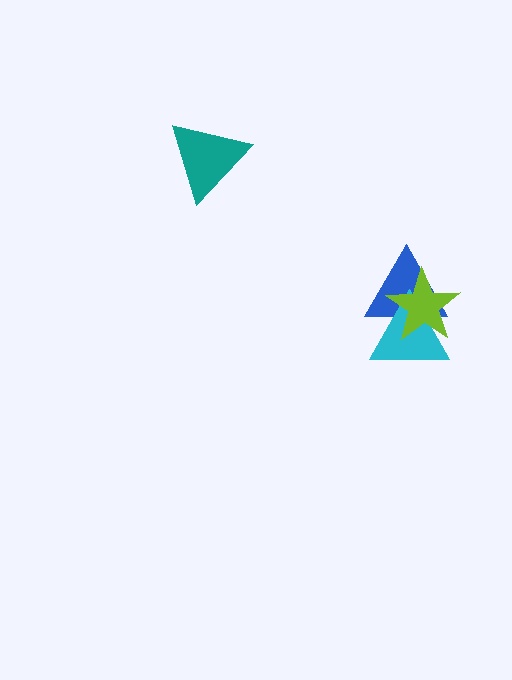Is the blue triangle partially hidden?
Yes, it is partially covered by another shape.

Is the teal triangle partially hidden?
No, no other shape covers it.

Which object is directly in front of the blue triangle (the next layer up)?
The cyan triangle is directly in front of the blue triangle.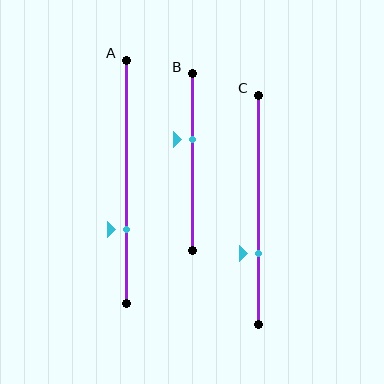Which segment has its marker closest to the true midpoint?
Segment B has its marker closest to the true midpoint.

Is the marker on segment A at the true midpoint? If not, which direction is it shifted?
No, the marker on segment A is shifted downward by about 20% of the segment length.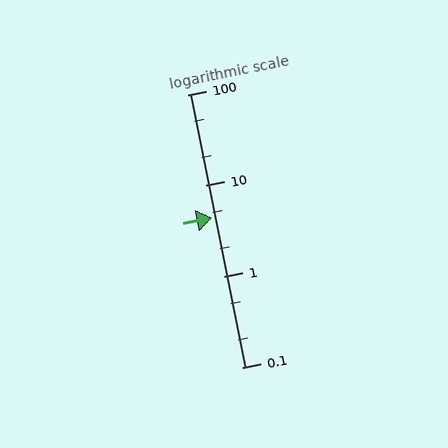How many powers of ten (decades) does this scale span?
The scale spans 3 decades, from 0.1 to 100.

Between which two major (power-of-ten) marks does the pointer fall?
The pointer is between 1 and 10.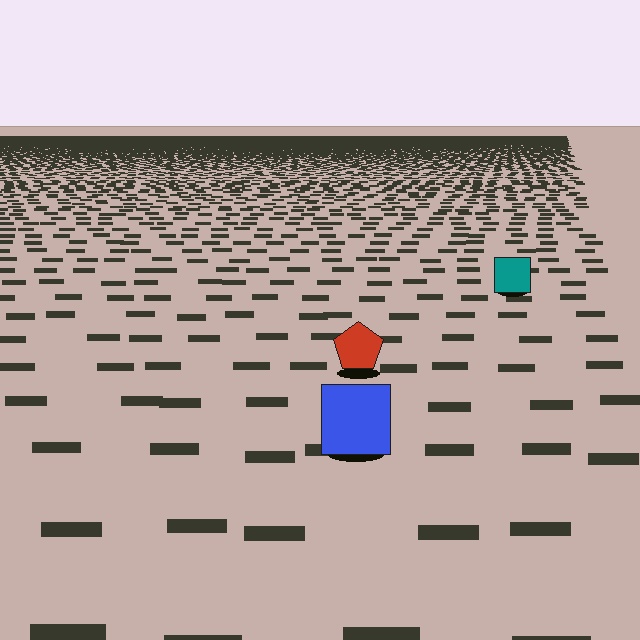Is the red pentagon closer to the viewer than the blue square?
No. The blue square is closer — you can tell from the texture gradient: the ground texture is coarser near it.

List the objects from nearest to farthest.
From nearest to farthest: the blue square, the red pentagon, the teal square.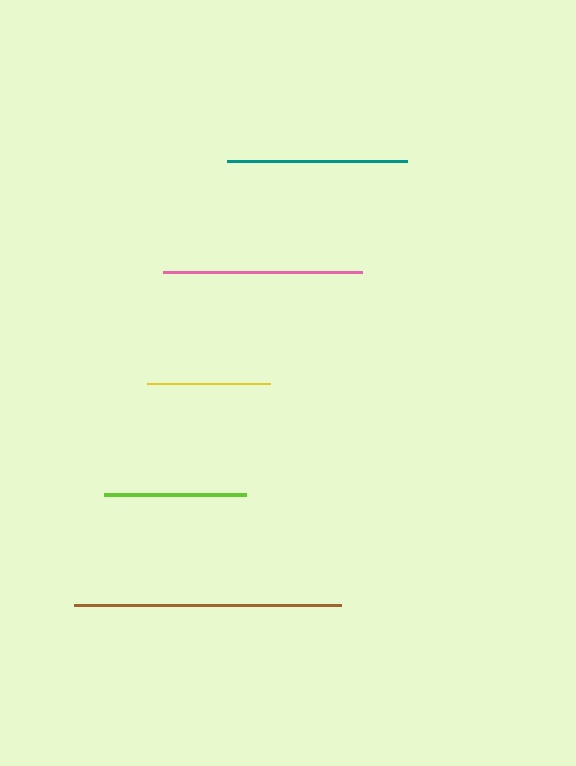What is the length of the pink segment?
The pink segment is approximately 199 pixels long.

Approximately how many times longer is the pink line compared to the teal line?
The pink line is approximately 1.1 times the length of the teal line.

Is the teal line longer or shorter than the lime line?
The teal line is longer than the lime line.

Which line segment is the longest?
The brown line is the longest at approximately 267 pixels.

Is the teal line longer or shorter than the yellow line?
The teal line is longer than the yellow line.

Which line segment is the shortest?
The yellow line is the shortest at approximately 123 pixels.